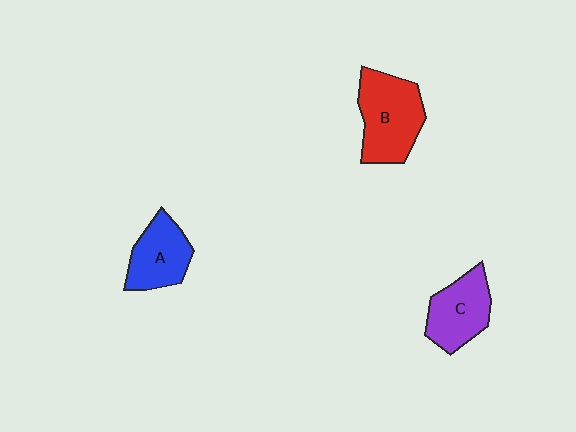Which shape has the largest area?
Shape B (red).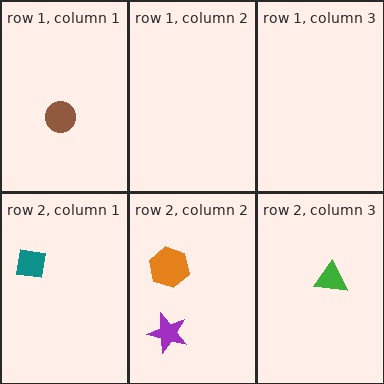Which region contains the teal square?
The row 2, column 1 region.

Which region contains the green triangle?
The row 2, column 3 region.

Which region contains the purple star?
The row 2, column 2 region.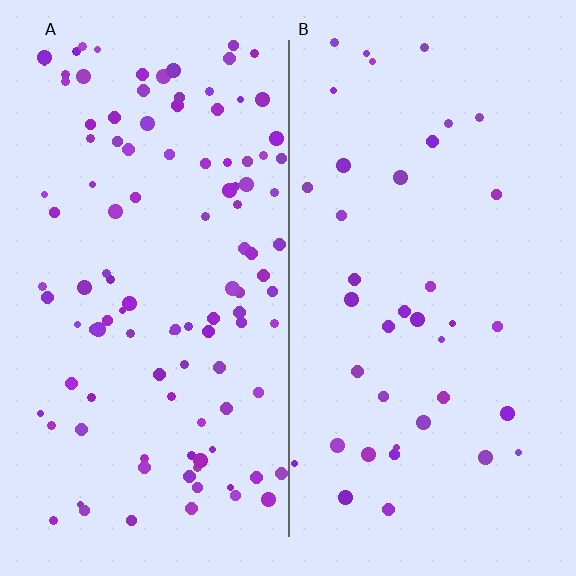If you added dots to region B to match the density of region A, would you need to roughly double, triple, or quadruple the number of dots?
Approximately triple.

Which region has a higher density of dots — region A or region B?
A (the left).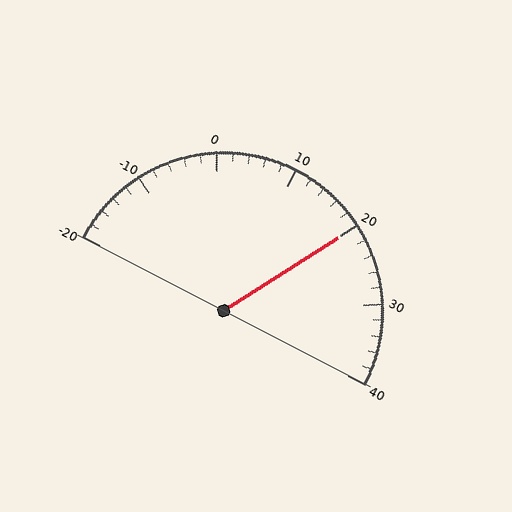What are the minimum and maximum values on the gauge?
The gauge ranges from -20 to 40.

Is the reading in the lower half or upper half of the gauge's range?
The reading is in the upper half of the range (-20 to 40).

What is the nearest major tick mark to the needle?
The nearest major tick mark is 20.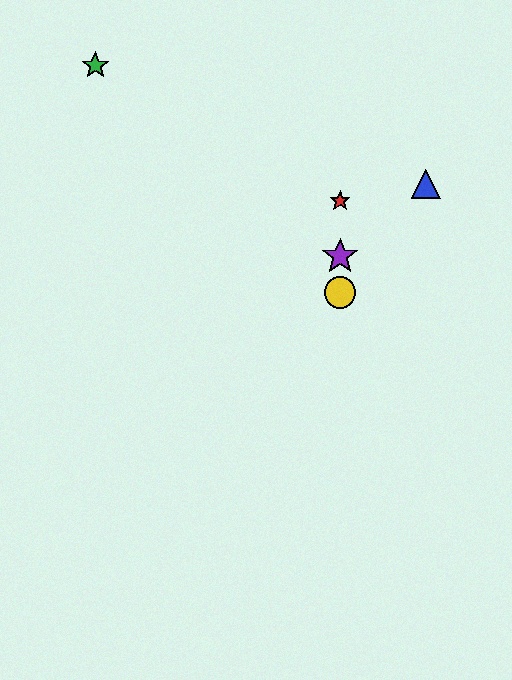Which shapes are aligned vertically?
The red star, the yellow circle, the purple star are aligned vertically.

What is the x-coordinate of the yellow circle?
The yellow circle is at x≈340.